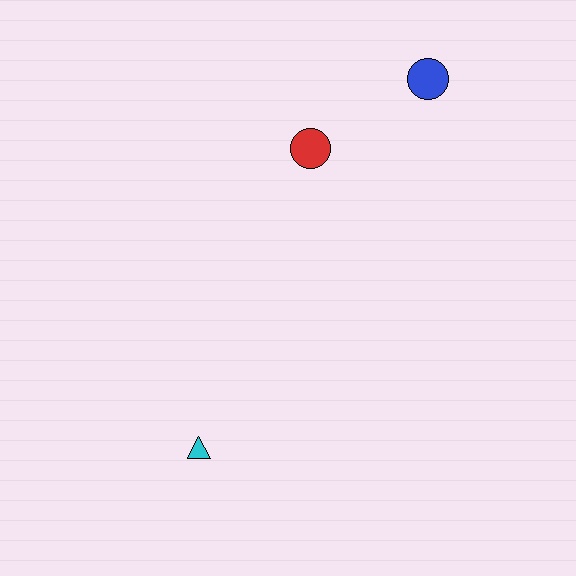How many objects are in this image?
There are 3 objects.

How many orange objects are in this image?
There are no orange objects.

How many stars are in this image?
There are no stars.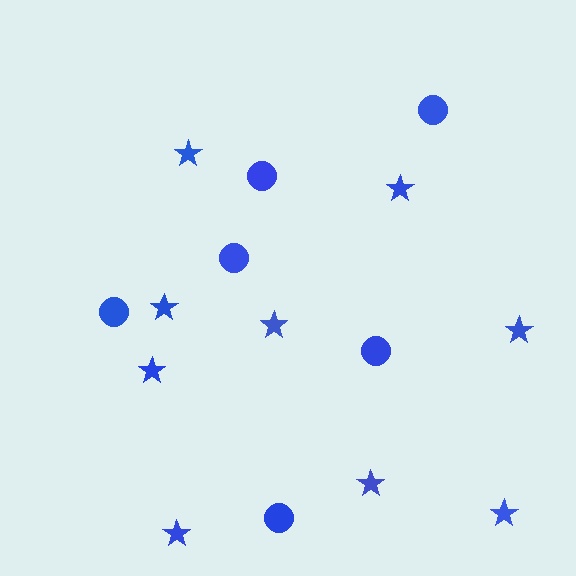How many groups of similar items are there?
There are 2 groups: one group of circles (6) and one group of stars (9).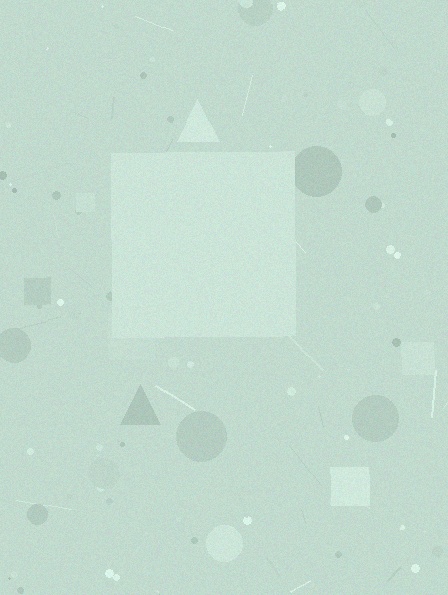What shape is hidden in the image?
A square is hidden in the image.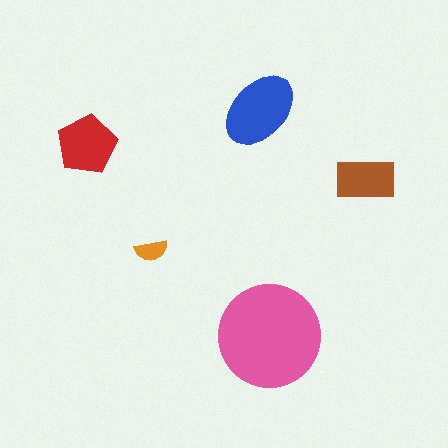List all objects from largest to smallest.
The pink circle, the blue ellipse, the red pentagon, the brown rectangle, the orange semicircle.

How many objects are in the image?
There are 5 objects in the image.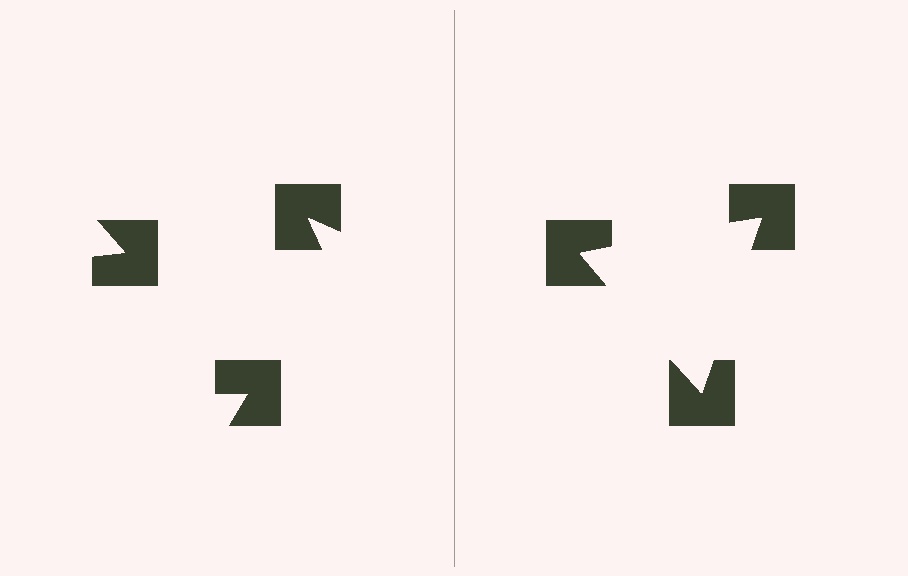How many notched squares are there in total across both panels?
6 — 3 on each side.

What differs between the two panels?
The notched squares are positioned identically on both sides; only the wedge orientations differ. On the right they align to a triangle; on the left they are misaligned.